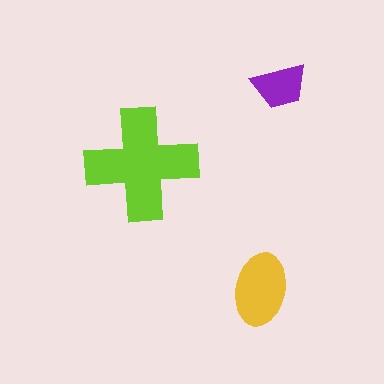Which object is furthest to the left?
The lime cross is leftmost.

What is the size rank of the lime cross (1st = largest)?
1st.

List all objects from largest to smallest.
The lime cross, the yellow ellipse, the purple trapezoid.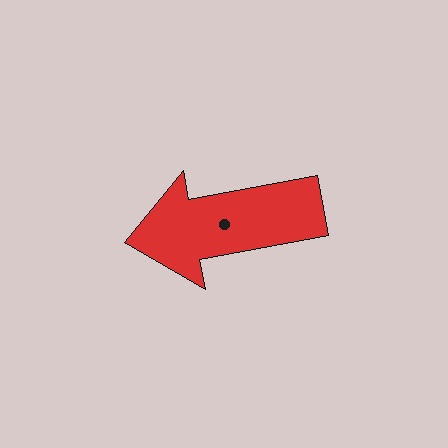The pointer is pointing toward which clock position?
Roughly 9 o'clock.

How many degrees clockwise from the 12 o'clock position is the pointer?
Approximately 259 degrees.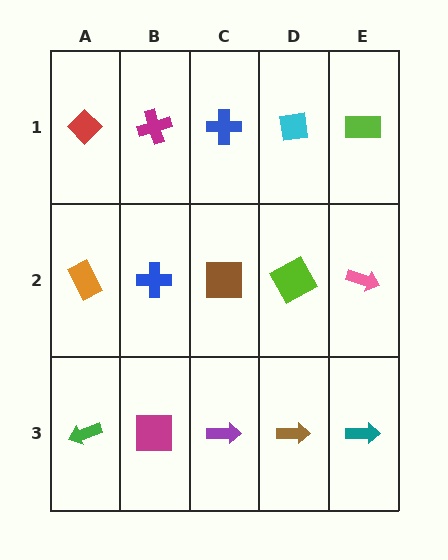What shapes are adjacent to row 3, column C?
A brown square (row 2, column C), a magenta square (row 3, column B), a brown arrow (row 3, column D).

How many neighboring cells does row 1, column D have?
3.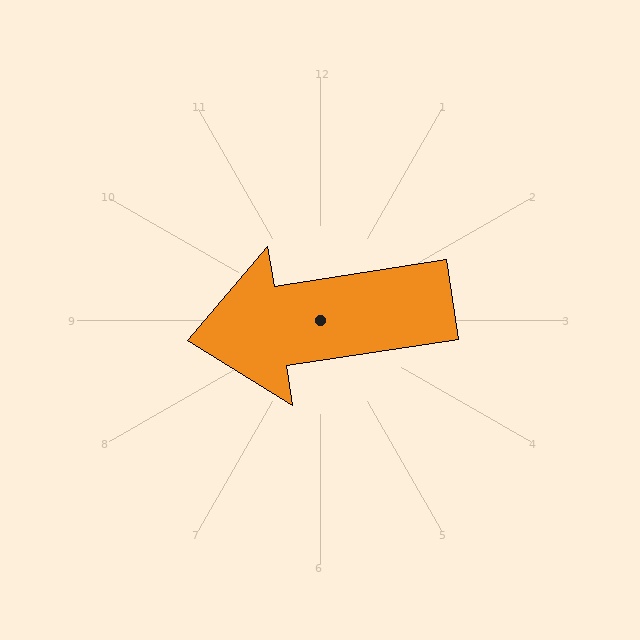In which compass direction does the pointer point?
West.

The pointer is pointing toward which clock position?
Roughly 9 o'clock.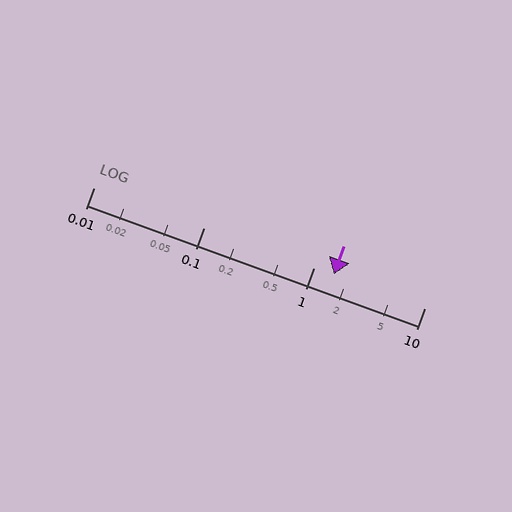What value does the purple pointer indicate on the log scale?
The pointer indicates approximately 1.5.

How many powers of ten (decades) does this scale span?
The scale spans 3 decades, from 0.01 to 10.